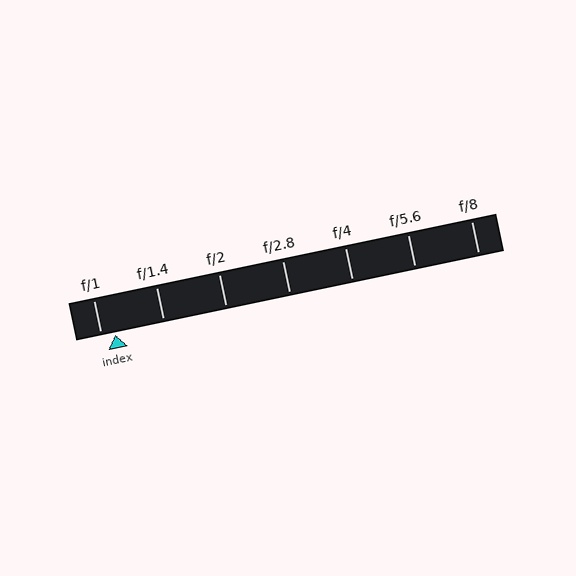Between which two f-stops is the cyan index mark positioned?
The index mark is between f/1 and f/1.4.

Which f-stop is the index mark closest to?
The index mark is closest to f/1.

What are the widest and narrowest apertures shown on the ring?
The widest aperture shown is f/1 and the narrowest is f/8.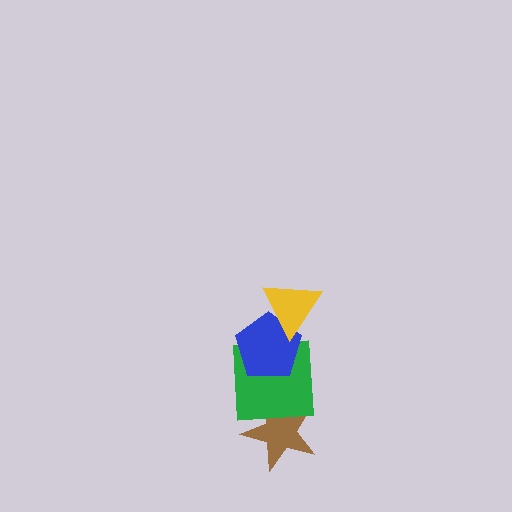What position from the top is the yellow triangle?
The yellow triangle is 1st from the top.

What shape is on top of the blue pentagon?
The yellow triangle is on top of the blue pentagon.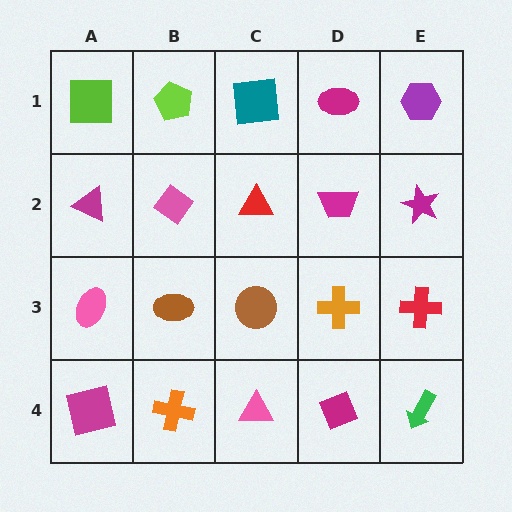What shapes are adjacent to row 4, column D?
An orange cross (row 3, column D), a pink triangle (row 4, column C), a green arrow (row 4, column E).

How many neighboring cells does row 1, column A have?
2.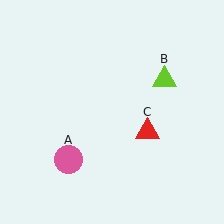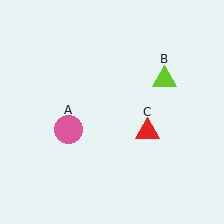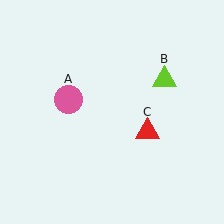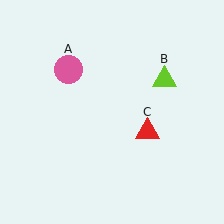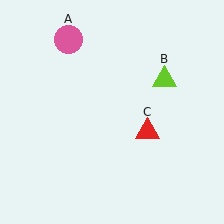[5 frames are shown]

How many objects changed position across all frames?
1 object changed position: pink circle (object A).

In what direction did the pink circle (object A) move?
The pink circle (object A) moved up.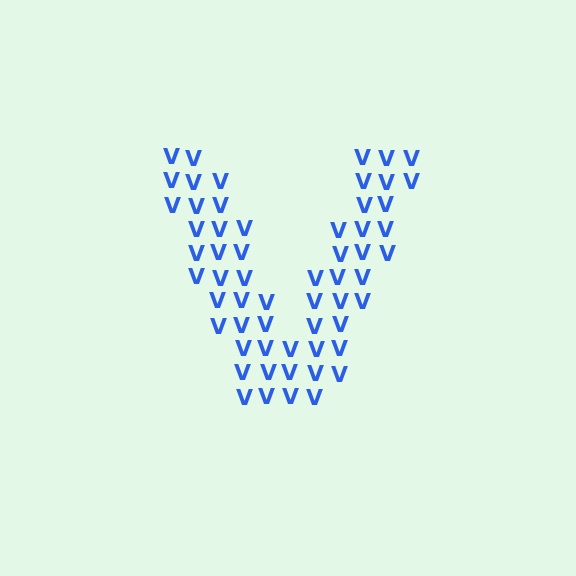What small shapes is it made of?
It is made of small letter V's.